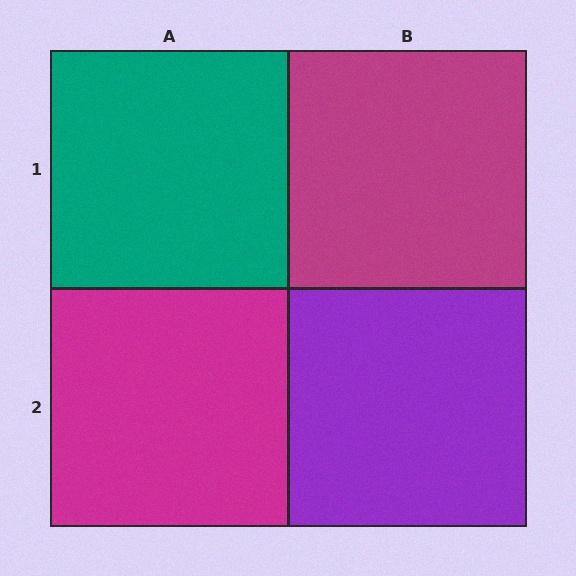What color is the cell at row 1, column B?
Magenta.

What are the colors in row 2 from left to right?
Magenta, purple.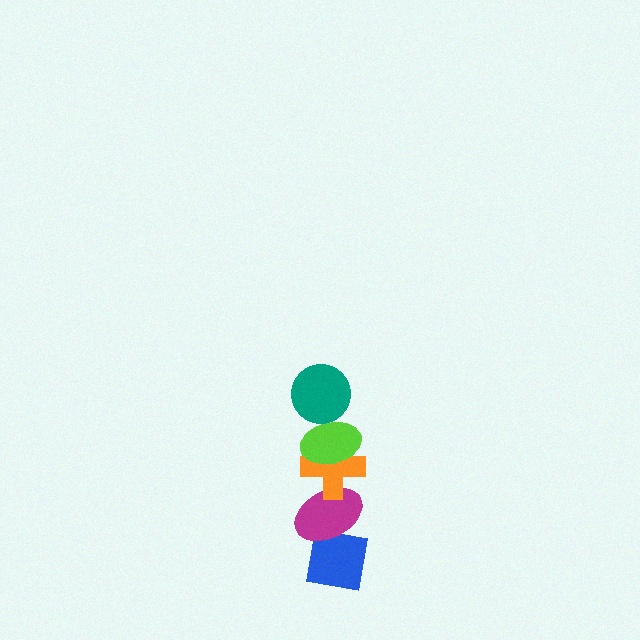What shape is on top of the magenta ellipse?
The orange cross is on top of the magenta ellipse.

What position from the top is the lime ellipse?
The lime ellipse is 2nd from the top.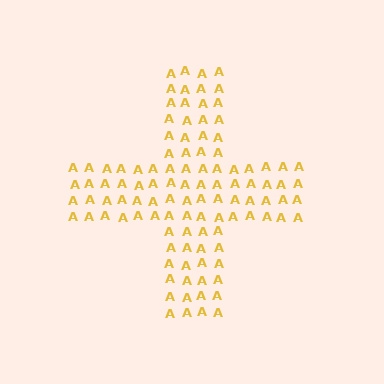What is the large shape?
The large shape is a cross.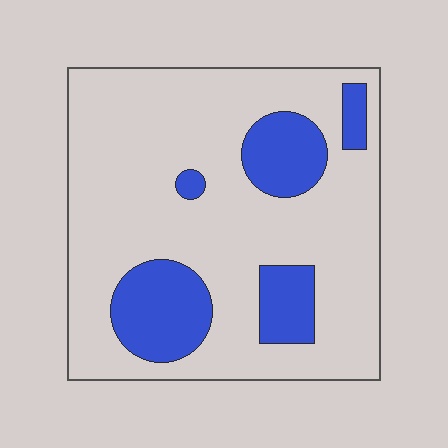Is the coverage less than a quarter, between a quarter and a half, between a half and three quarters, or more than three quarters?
Less than a quarter.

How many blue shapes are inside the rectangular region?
5.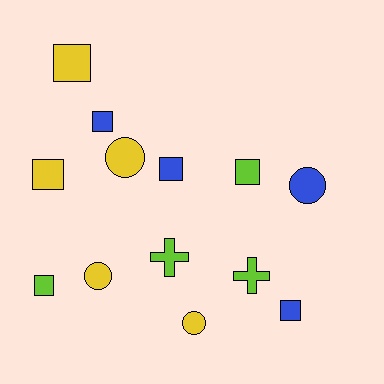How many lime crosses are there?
There are 2 lime crosses.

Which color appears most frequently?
Yellow, with 5 objects.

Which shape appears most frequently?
Square, with 7 objects.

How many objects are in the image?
There are 13 objects.